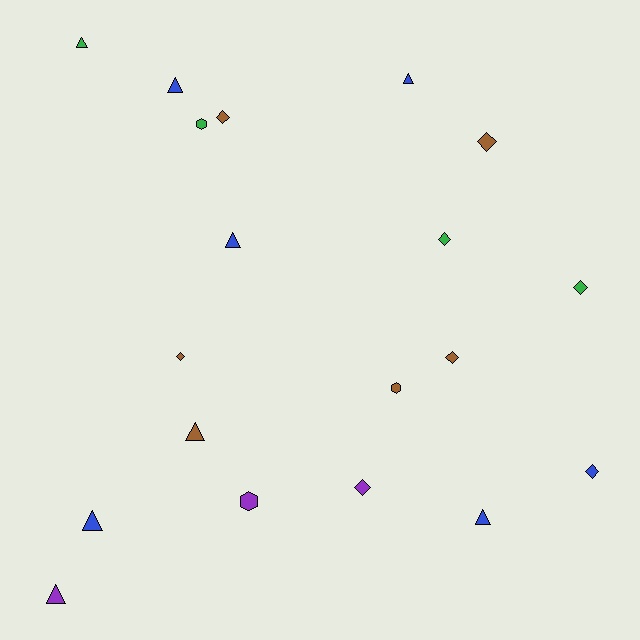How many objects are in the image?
There are 19 objects.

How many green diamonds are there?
There are 2 green diamonds.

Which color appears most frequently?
Brown, with 6 objects.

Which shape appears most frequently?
Diamond, with 8 objects.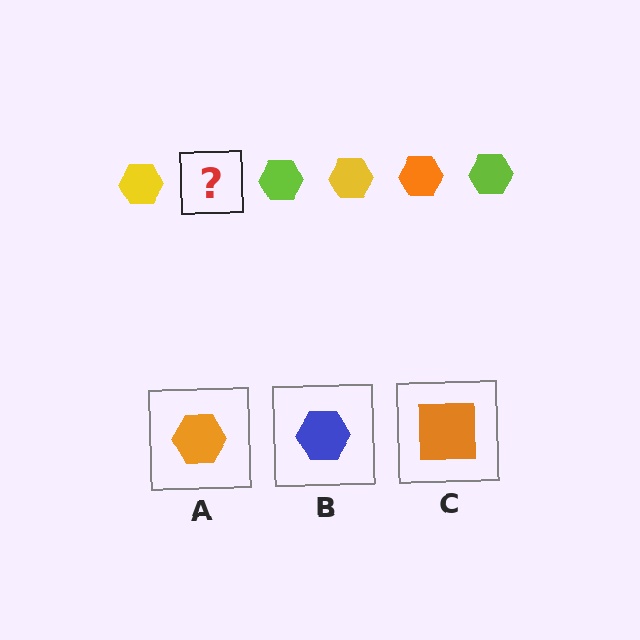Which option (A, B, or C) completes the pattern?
A.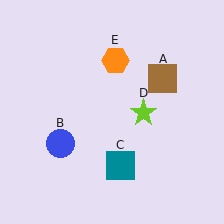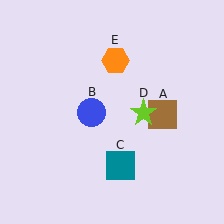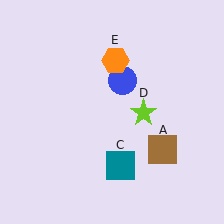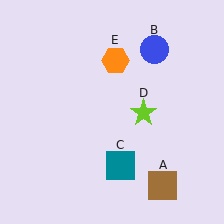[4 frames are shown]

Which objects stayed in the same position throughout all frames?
Teal square (object C) and lime star (object D) and orange hexagon (object E) remained stationary.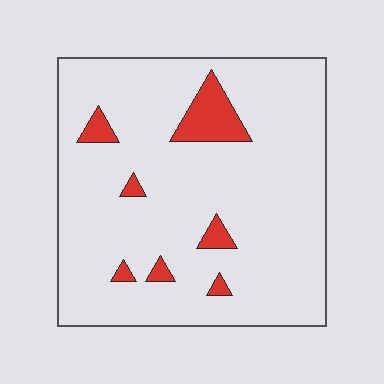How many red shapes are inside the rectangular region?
7.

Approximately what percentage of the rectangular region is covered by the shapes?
Approximately 10%.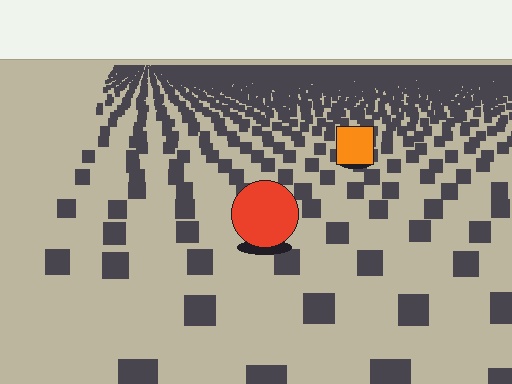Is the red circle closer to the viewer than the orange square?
Yes. The red circle is closer — you can tell from the texture gradient: the ground texture is coarser near it.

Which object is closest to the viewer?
The red circle is closest. The texture marks near it are larger and more spread out.